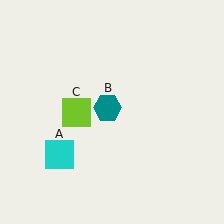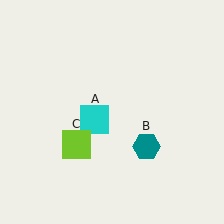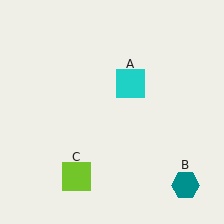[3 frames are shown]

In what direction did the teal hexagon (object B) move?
The teal hexagon (object B) moved down and to the right.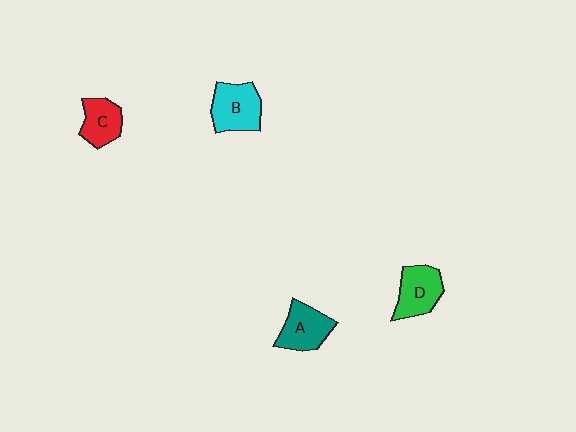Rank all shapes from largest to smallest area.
From largest to smallest: B (cyan), D (green), A (teal), C (red).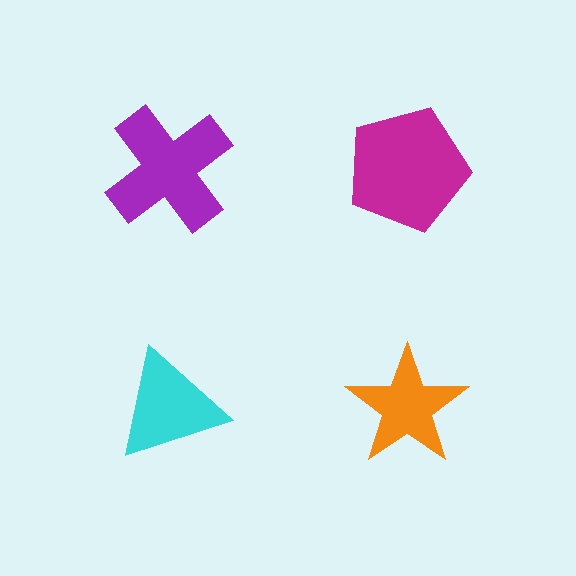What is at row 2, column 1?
A cyan triangle.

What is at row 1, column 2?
A magenta pentagon.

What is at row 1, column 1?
A purple cross.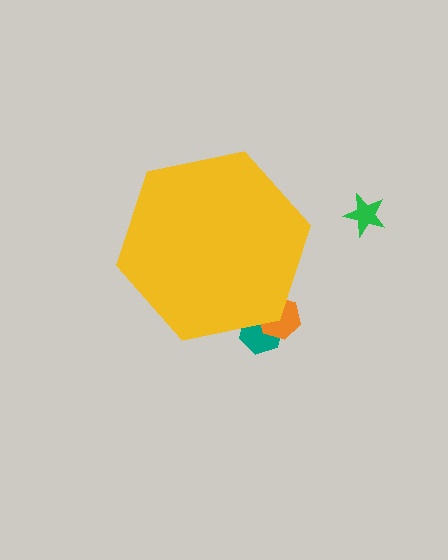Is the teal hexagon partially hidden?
Yes, the teal hexagon is partially hidden behind the yellow hexagon.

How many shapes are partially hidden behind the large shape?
2 shapes are partially hidden.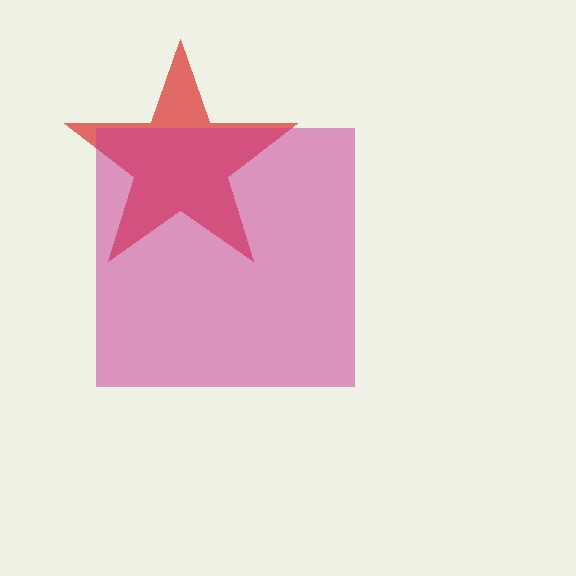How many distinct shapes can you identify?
There are 2 distinct shapes: a red star, a magenta square.